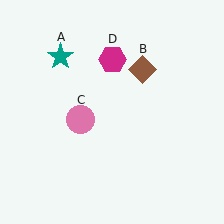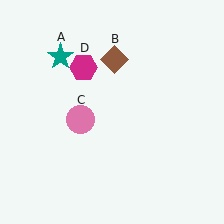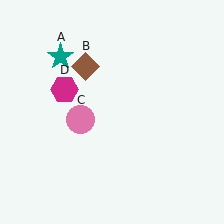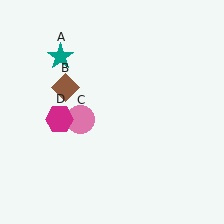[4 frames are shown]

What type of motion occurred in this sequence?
The brown diamond (object B), magenta hexagon (object D) rotated counterclockwise around the center of the scene.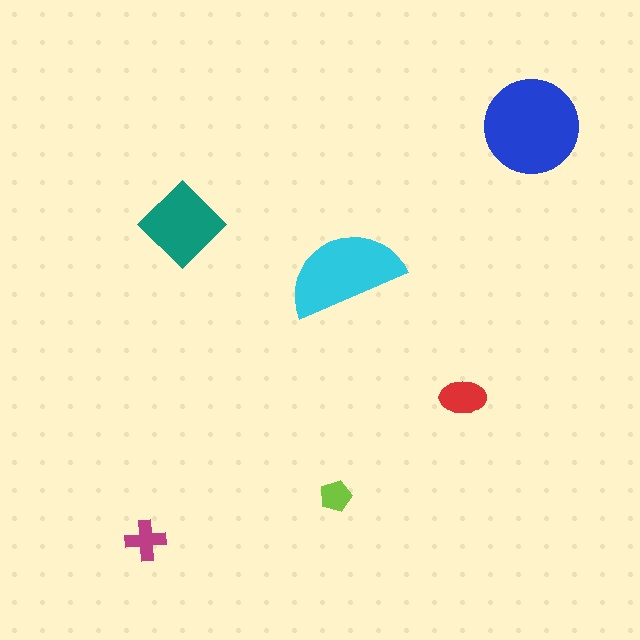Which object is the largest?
The blue circle.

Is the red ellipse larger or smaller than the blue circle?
Smaller.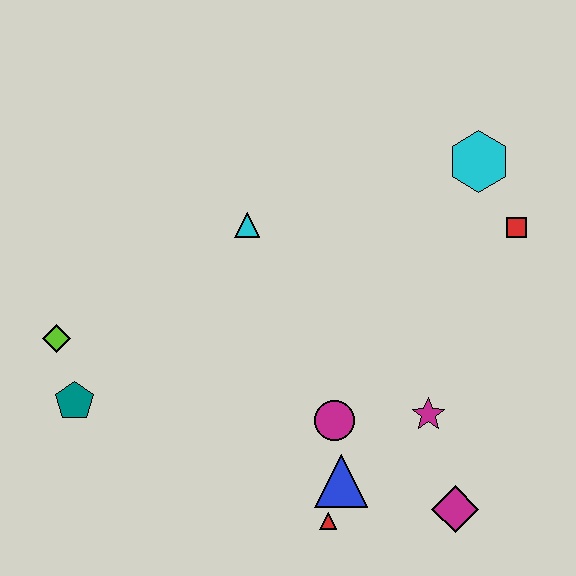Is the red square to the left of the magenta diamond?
No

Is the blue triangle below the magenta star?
Yes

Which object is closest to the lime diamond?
The teal pentagon is closest to the lime diamond.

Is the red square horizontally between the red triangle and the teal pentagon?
No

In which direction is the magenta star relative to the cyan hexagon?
The magenta star is below the cyan hexagon.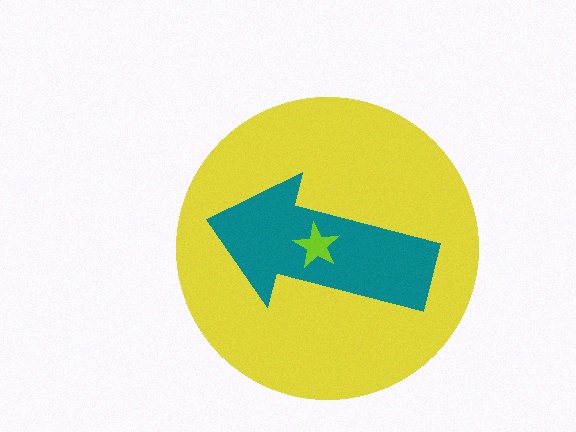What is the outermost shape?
The yellow circle.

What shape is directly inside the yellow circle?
The teal arrow.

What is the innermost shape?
The lime star.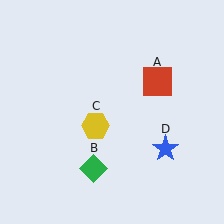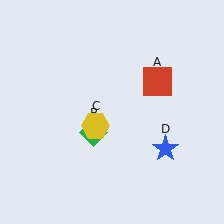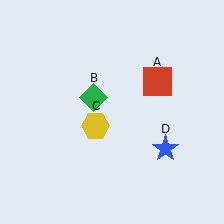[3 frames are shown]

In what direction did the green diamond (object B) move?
The green diamond (object B) moved up.